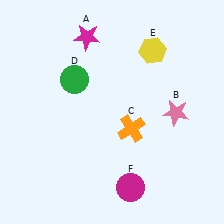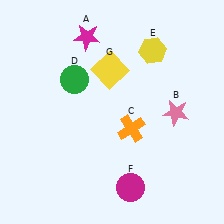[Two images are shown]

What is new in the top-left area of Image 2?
A yellow square (G) was added in the top-left area of Image 2.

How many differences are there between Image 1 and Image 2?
There is 1 difference between the two images.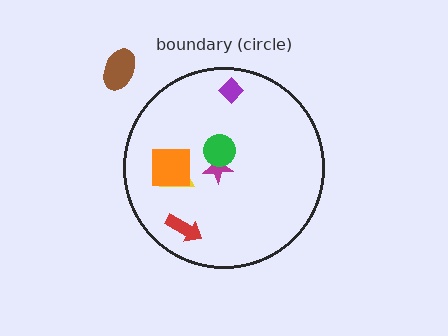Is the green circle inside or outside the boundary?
Inside.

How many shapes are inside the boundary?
6 inside, 1 outside.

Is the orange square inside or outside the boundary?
Inside.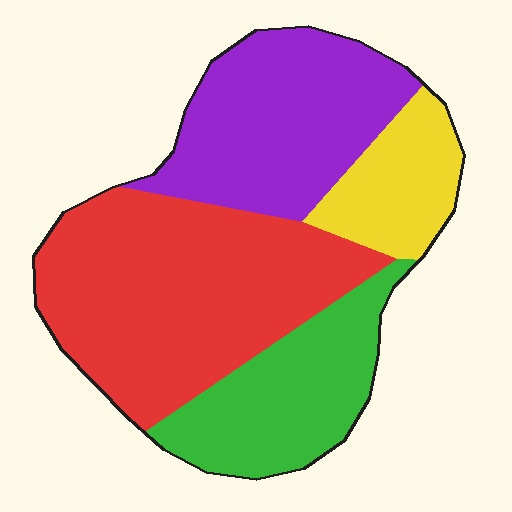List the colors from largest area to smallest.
From largest to smallest: red, purple, green, yellow.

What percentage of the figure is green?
Green takes up about one fifth (1/5) of the figure.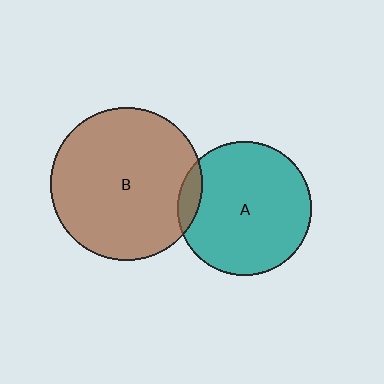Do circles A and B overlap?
Yes.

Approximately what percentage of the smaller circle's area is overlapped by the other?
Approximately 10%.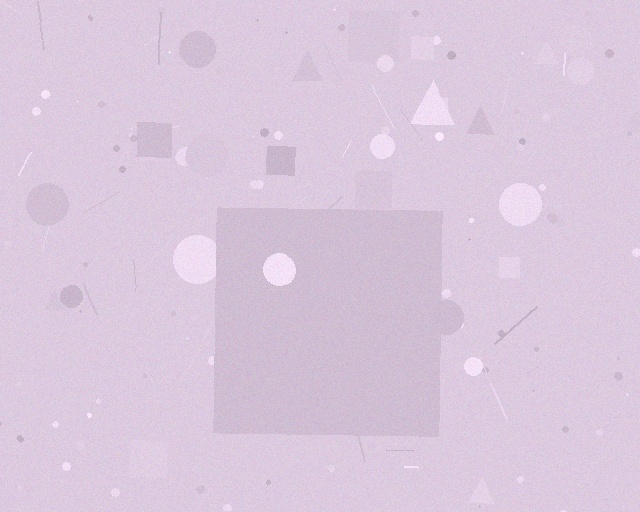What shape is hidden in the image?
A square is hidden in the image.